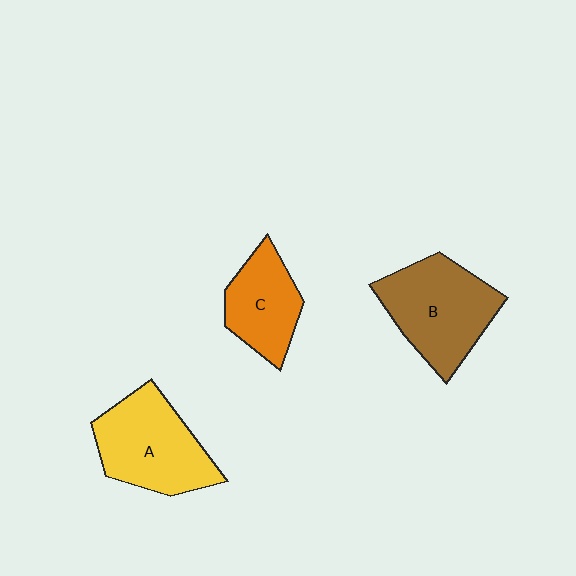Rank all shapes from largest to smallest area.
From largest to smallest: B (brown), A (yellow), C (orange).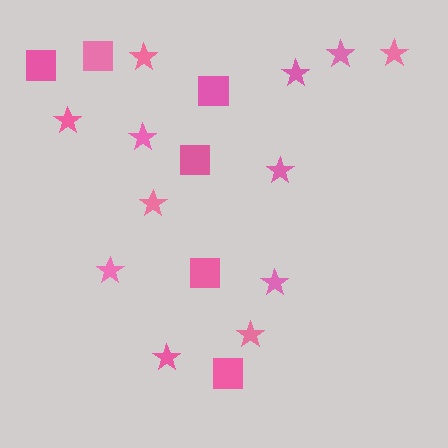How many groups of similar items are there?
There are 2 groups: one group of squares (6) and one group of stars (12).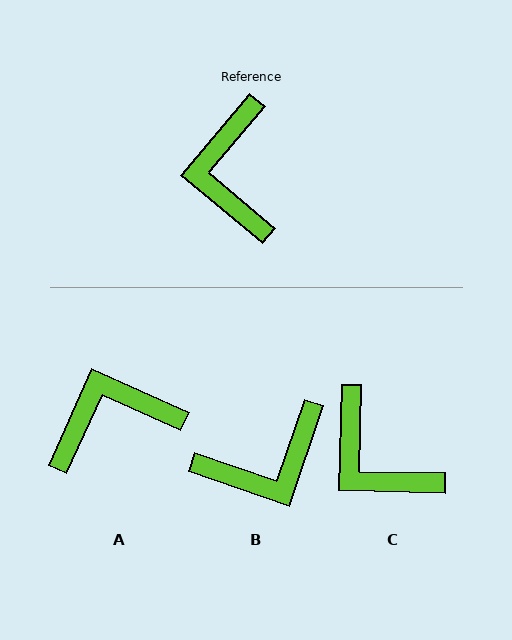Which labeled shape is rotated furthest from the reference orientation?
B, about 111 degrees away.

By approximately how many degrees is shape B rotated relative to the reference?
Approximately 111 degrees counter-clockwise.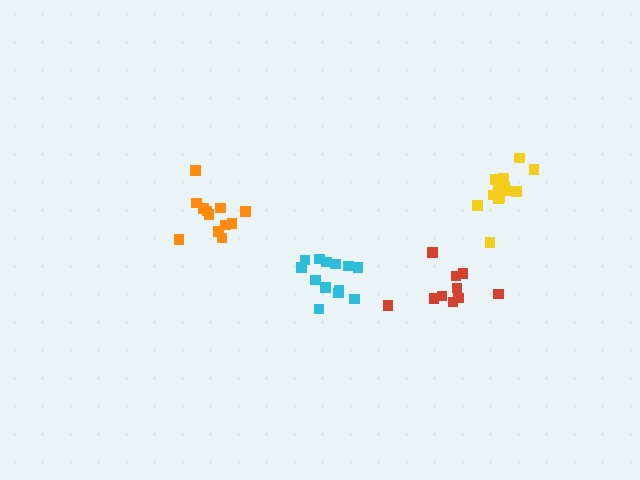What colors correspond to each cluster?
The clusters are colored: yellow, orange, red, cyan.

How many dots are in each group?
Group 1: 14 dots, Group 2: 12 dots, Group 3: 10 dots, Group 4: 13 dots (49 total).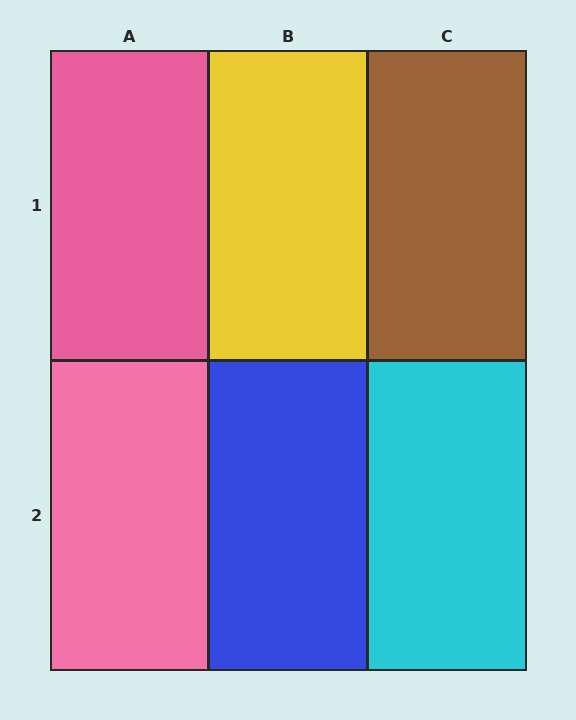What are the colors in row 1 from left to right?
Pink, yellow, brown.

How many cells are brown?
1 cell is brown.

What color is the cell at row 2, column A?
Pink.